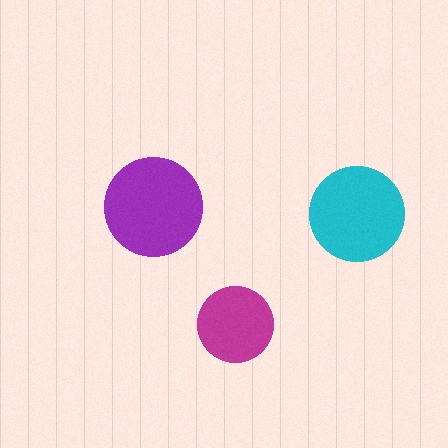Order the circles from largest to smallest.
the purple one, the cyan one, the magenta one.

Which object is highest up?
The purple circle is topmost.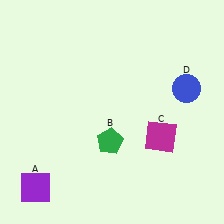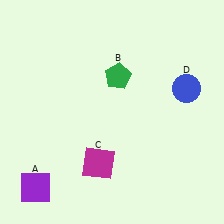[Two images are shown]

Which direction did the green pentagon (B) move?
The green pentagon (B) moved up.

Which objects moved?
The objects that moved are: the green pentagon (B), the magenta square (C).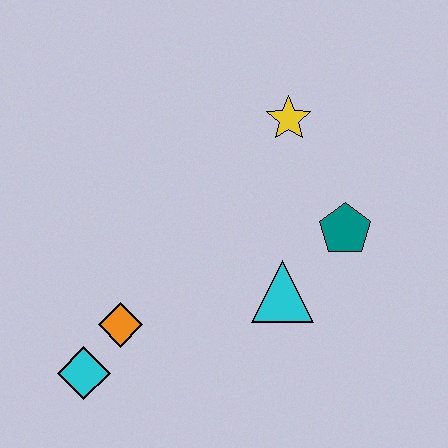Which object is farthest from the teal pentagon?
The cyan diamond is farthest from the teal pentagon.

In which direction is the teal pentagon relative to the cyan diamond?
The teal pentagon is to the right of the cyan diamond.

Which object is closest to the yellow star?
The teal pentagon is closest to the yellow star.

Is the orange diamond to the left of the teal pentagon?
Yes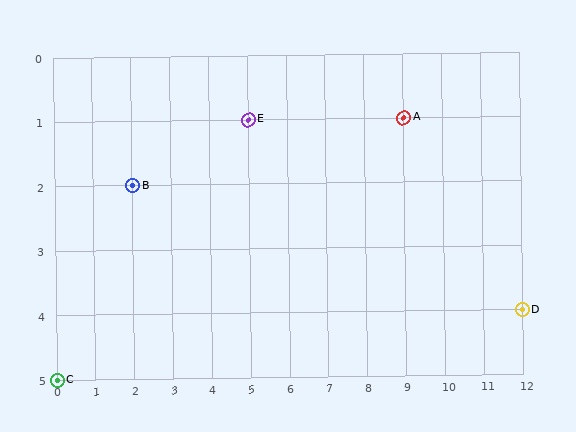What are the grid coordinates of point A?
Point A is at grid coordinates (9, 1).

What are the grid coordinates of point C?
Point C is at grid coordinates (0, 5).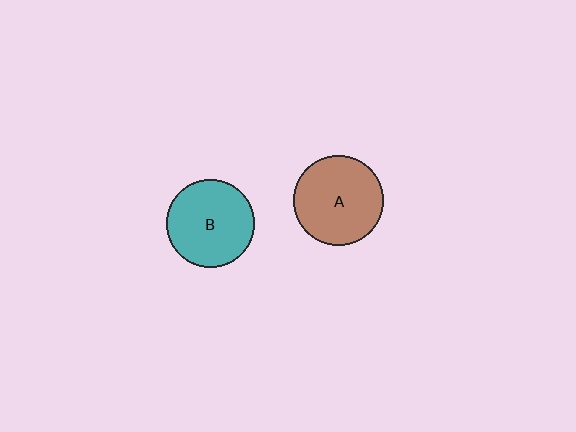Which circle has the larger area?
Circle A (brown).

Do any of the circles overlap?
No, none of the circles overlap.